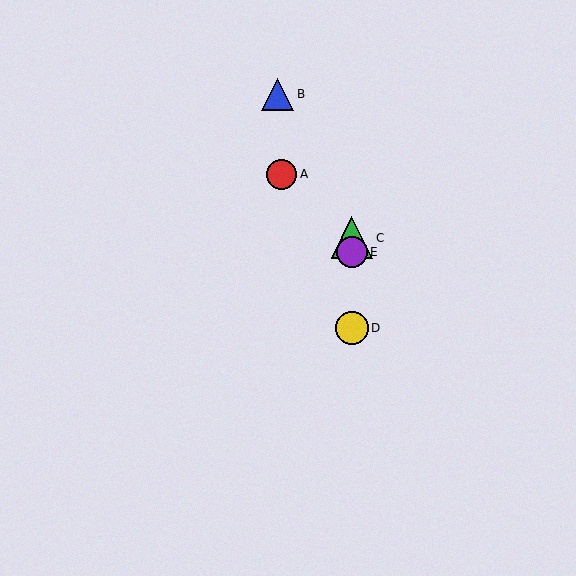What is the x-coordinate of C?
Object C is at x≈352.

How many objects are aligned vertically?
3 objects (C, D, E) are aligned vertically.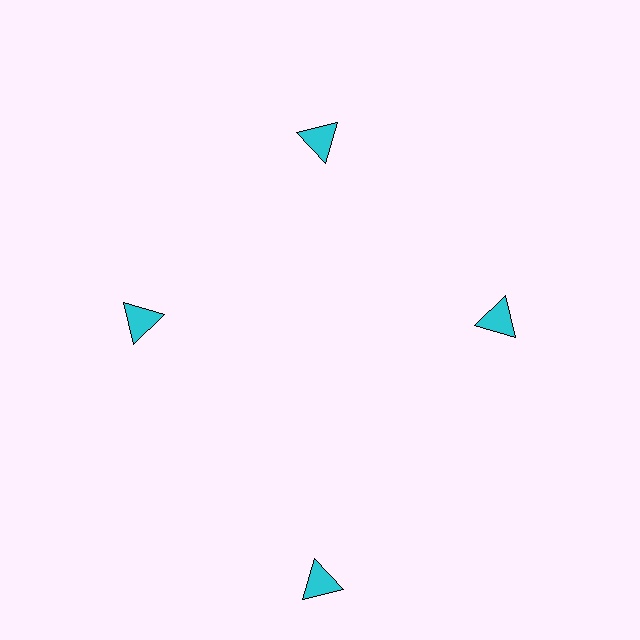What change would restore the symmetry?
The symmetry would be restored by moving it inward, back onto the ring so that all 4 triangles sit at equal angles and equal distance from the center.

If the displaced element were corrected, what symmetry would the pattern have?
It would have 4-fold rotational symmetry — the pattern would map onto itself every 90 degrees.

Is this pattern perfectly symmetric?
No. The 4 cyan triangles are arranged in a ring, but one element near the 6 o'clock position is pushed outward from the center, breaking the 4-fold rotational symmetry.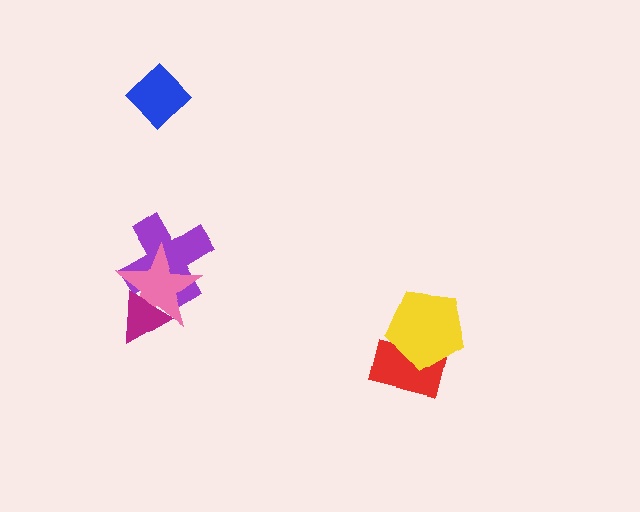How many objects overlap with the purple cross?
2 objects overlap with the purple cross.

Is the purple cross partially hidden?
Yes, it is partially covered by another shape.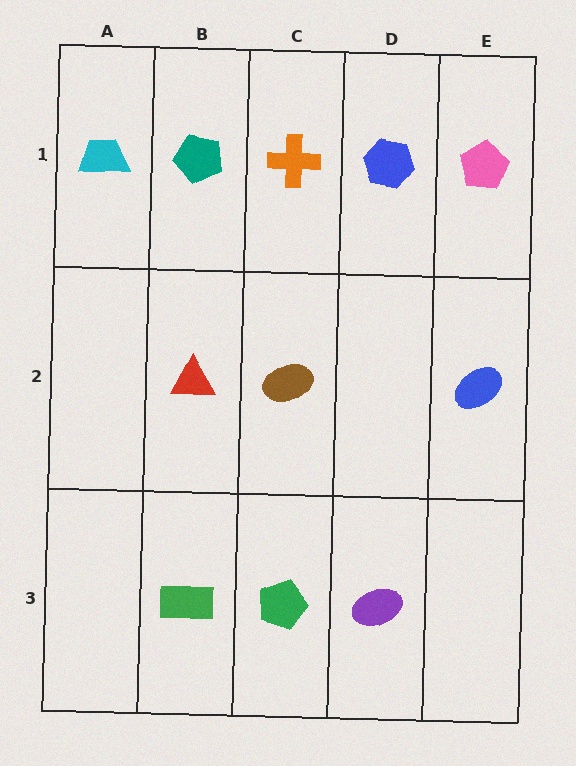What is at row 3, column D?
A purple ellipse.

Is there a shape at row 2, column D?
No, that cell is empty.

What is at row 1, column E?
A pink pentagon.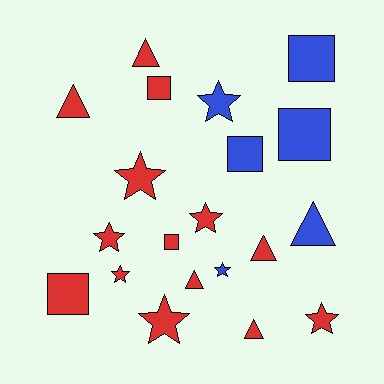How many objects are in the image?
There are 20 objects.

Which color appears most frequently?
Red, with 14 objects.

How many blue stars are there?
There are 2 blue stars.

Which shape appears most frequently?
Star, with 8 objects.